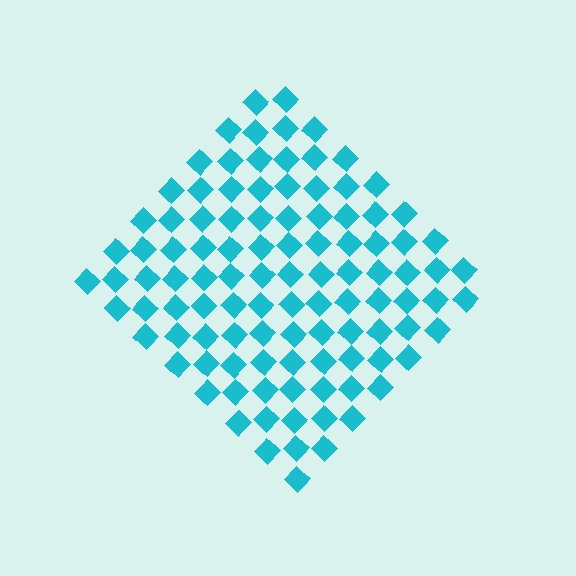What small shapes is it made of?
It is made of small diamonds.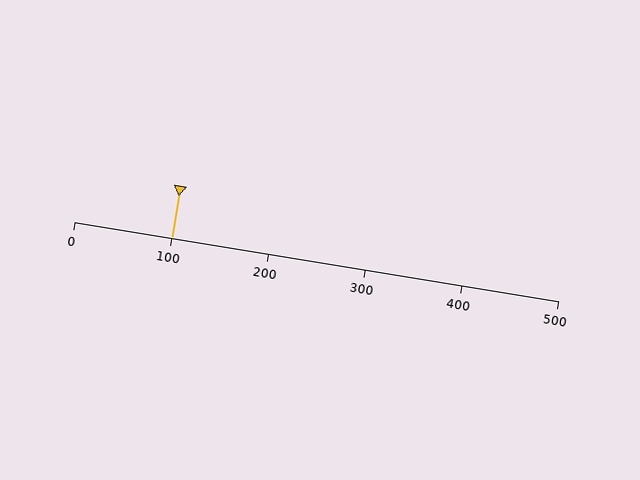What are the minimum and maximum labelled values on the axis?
The axis runs from 0 to 500.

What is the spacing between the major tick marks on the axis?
The major ticks are spaced 100 apart.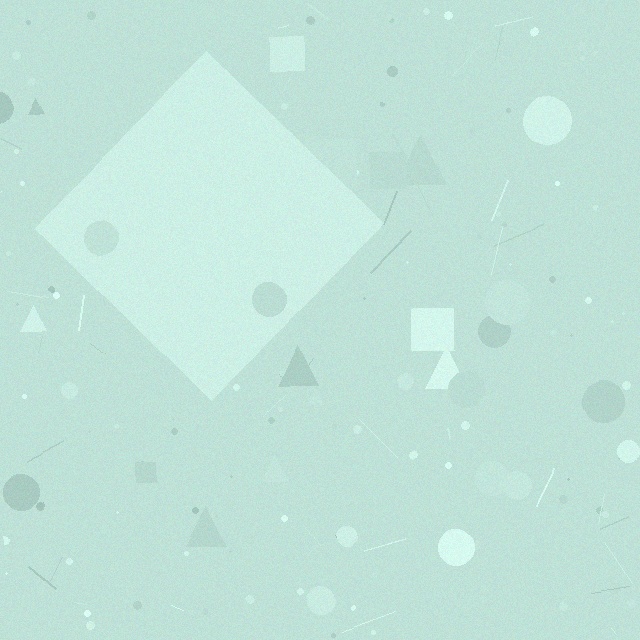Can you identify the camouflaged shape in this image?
The camouflaged shape is a diamond.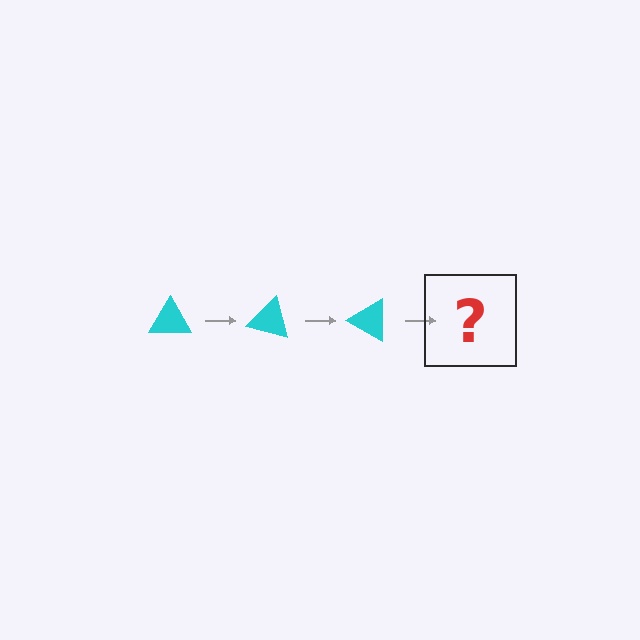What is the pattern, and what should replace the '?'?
The pattern is that the triangle rotates 15 degrees each step. The '?' should be a cyan triangle rotated 45 degrees.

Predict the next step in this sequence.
The next step is a cyan triangle rotated 45 degrees.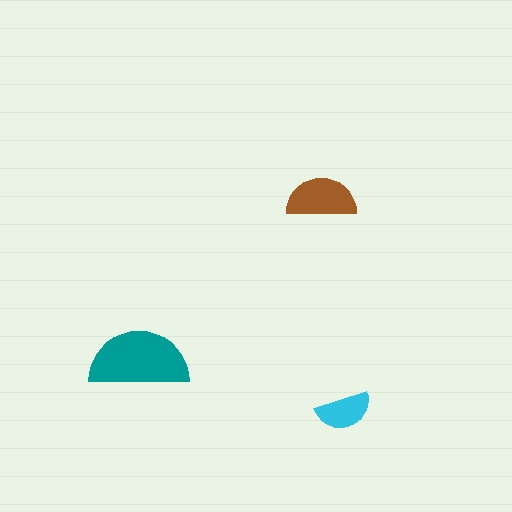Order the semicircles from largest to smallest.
the teal one, the brown one, the cyan one.